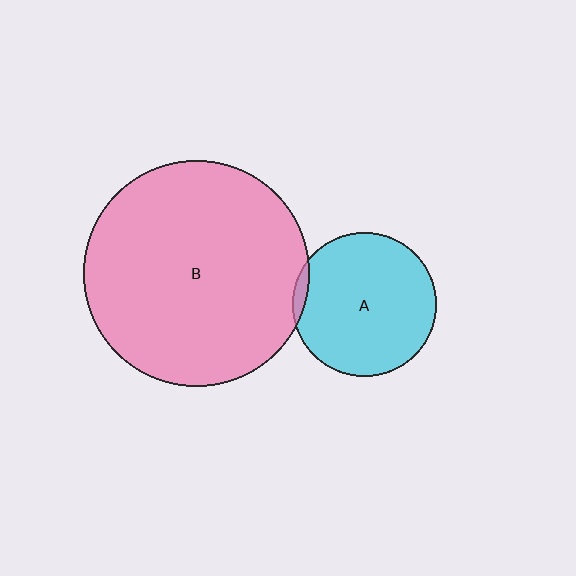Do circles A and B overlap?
Yes.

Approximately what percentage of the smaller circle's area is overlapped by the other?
Approximately 5%.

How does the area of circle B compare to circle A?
Approximately 2.5 times.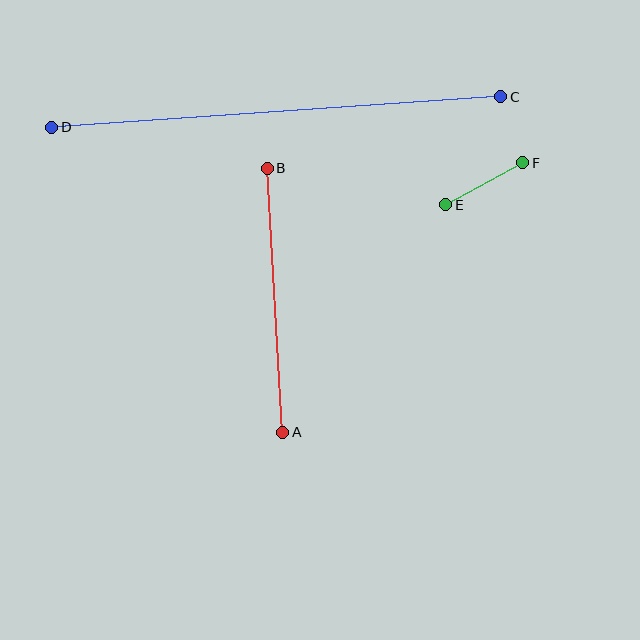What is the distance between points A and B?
The distance is approximately 265 pixels.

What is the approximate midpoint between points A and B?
The midpoint is at approximately (275, 300) pixels.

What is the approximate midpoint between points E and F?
The midpoint is at approximately (484, 184) pixels.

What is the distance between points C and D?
The distance is approximately 450 pixels.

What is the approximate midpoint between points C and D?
The midpoint is at approximately (276, 112) pixels.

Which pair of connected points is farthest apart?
Points C and D are farthest apart.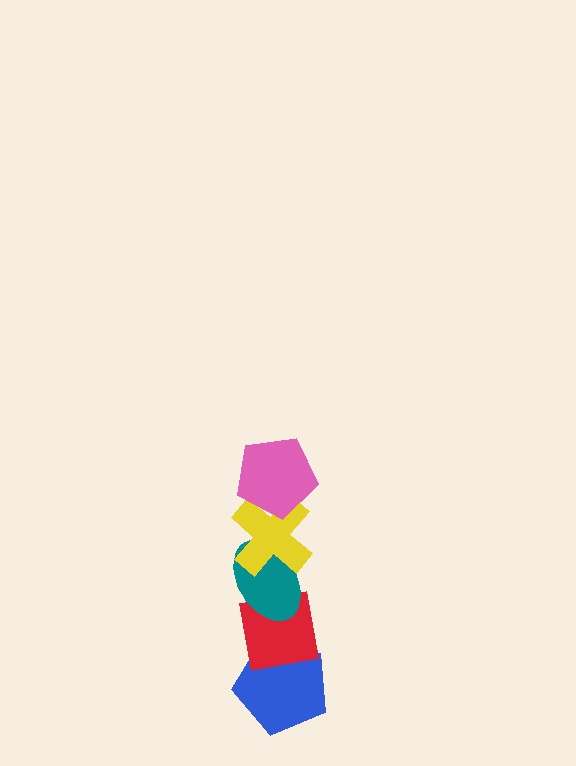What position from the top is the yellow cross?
The yellow cross is 2nd from the top.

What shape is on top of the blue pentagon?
The red square is on top of the blue pentagon.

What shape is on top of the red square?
The teal ellipse is on top of the red square.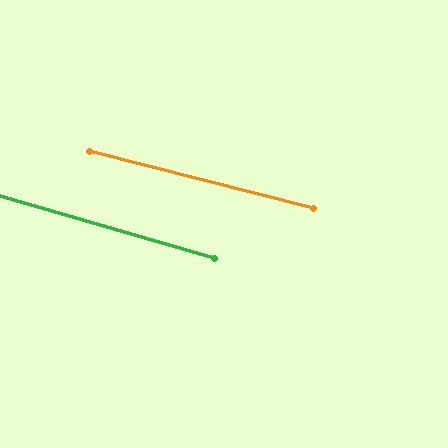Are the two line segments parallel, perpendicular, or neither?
Parallel — their directions differ by only 1.9°.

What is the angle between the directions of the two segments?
Approximately 2 degrees.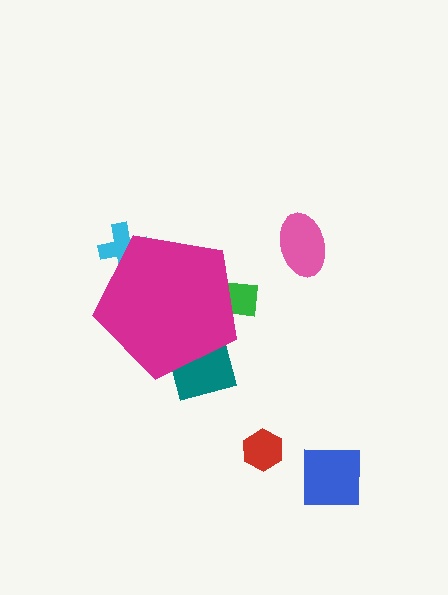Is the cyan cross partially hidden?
Yes, the cyan cross is partially hidden behind the magenta pentagon.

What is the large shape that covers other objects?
A magenta pentagon.